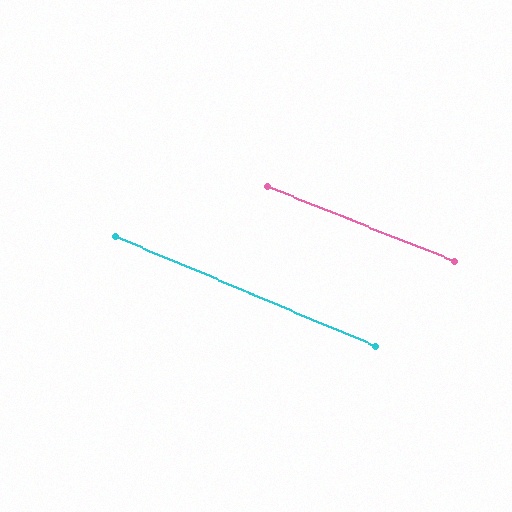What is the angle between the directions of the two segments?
Approximately 1 degree.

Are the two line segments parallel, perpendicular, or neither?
Parallel — their directions differ by only 1.1°.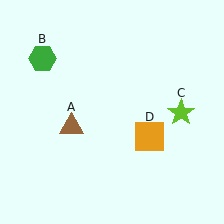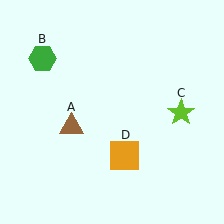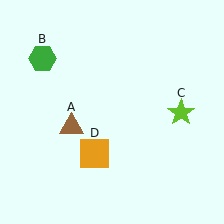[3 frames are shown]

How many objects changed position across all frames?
1 object changed position: orange square (object D).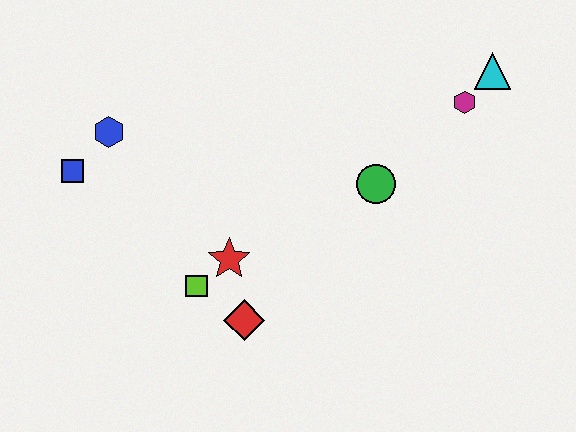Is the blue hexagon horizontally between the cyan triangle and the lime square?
No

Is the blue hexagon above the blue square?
Yes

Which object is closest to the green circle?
The magenta hexagon is closest to the green circle.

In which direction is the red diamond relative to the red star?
The red diamond is below the red star.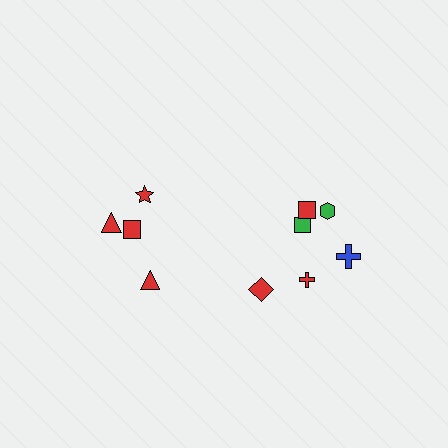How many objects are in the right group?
There are 6 objects.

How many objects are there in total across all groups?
There are 10 objects.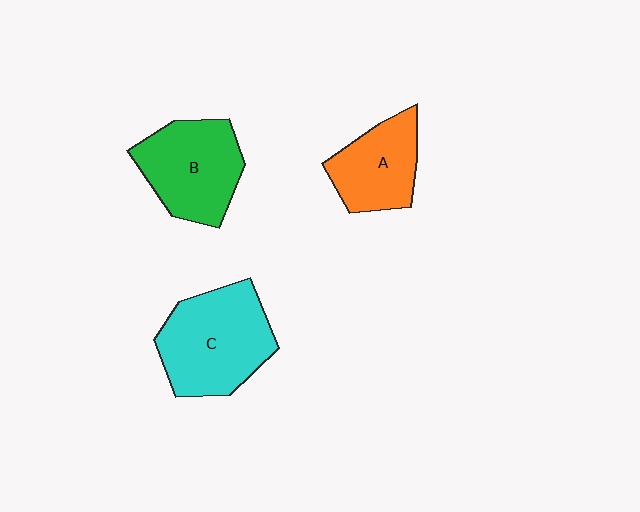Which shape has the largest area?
Shape C (cyan).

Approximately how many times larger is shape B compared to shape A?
Approximately 1.3 times.